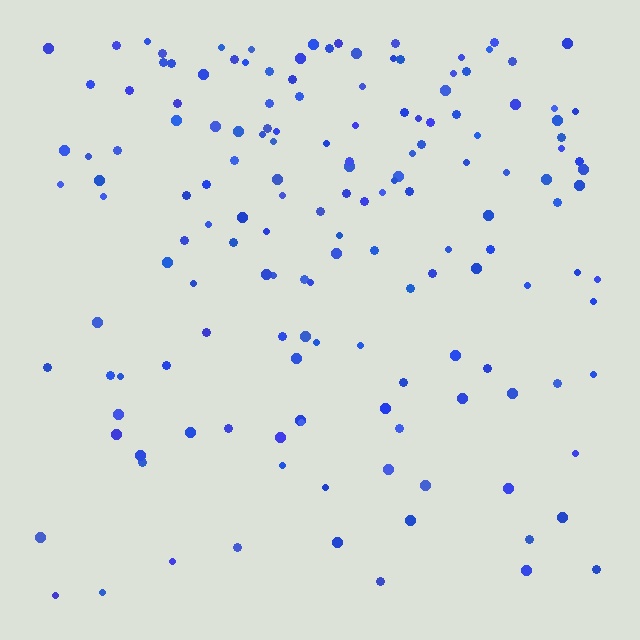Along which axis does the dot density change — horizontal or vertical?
Vertical.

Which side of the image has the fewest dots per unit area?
The bottom.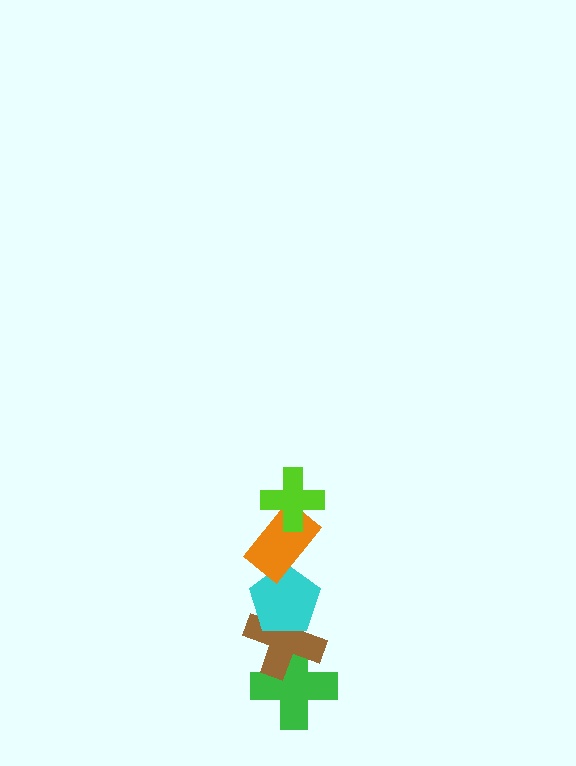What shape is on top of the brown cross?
The cyan pentagon is on top of the brown cross.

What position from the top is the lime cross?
The lime cross is 1st from the top.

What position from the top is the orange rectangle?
The orange rectangle is 2nd from the top.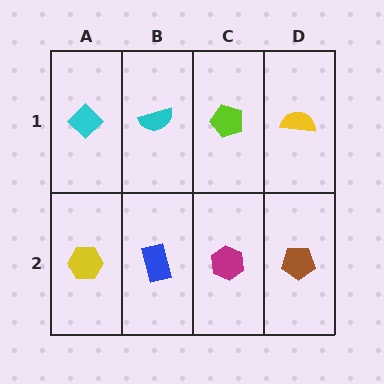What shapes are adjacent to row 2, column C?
A lime pentagon (row 1, column C), a blue rectangle (row 2, column B), a brown pentagon (row 2, column D).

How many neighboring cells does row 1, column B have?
3.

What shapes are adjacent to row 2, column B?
A cyan semicircle (row 1, column B), a yellow hexagon (row 2, column A), a magenta hexagon (row 2, column C).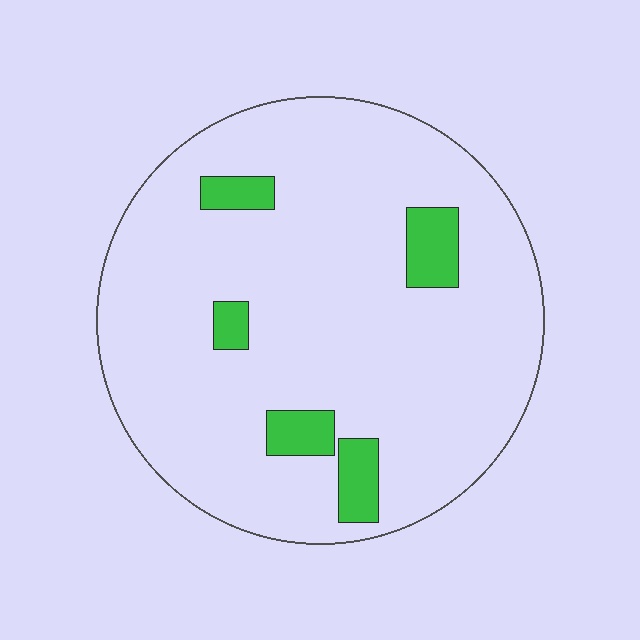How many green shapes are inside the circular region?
5.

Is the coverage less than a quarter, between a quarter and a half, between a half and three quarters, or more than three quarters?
Less than a quarter.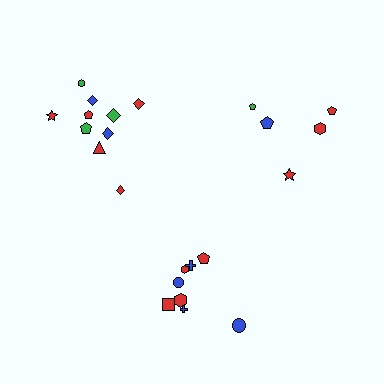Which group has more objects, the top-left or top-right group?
The top-left group.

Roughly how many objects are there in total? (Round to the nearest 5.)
Roughly 25 objects in total.